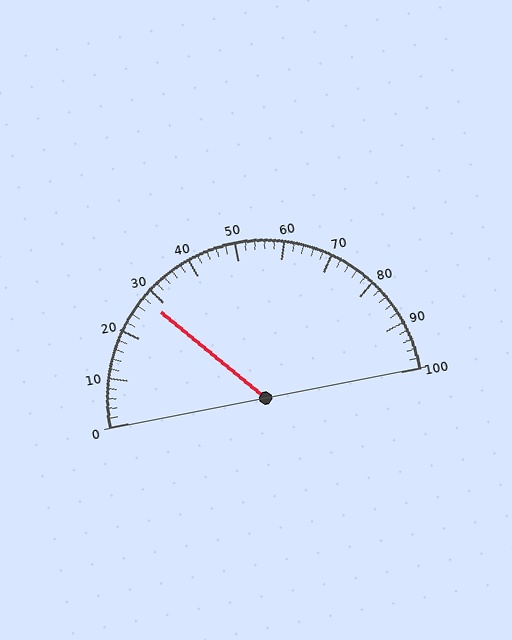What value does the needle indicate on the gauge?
The needle indicates approximately 28.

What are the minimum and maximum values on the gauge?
The gauge ranges from 0 to 100.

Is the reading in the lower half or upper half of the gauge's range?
The reading is in the lower half of the range (0 to 100).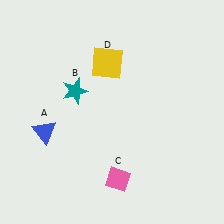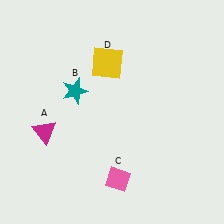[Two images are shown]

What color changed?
The triangle (A) changed from blue in Image 1 to magenta in Image 2.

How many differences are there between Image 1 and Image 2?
There is 1 difference between the two images.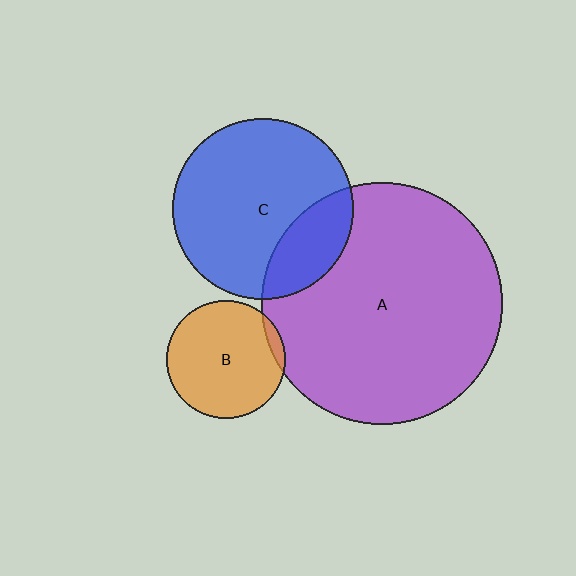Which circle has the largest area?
Circle A (purple).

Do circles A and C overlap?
Yes.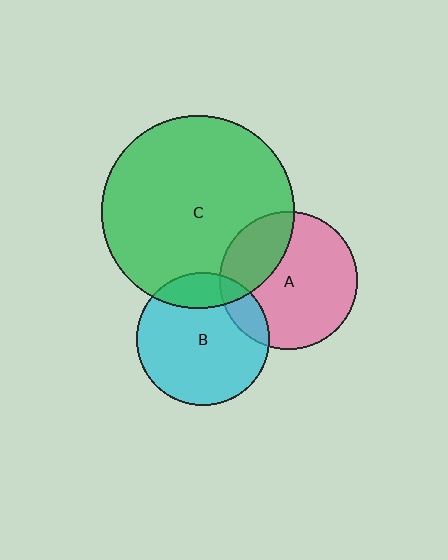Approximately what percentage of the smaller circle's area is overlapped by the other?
Approximately 30%.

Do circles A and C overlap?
Yes.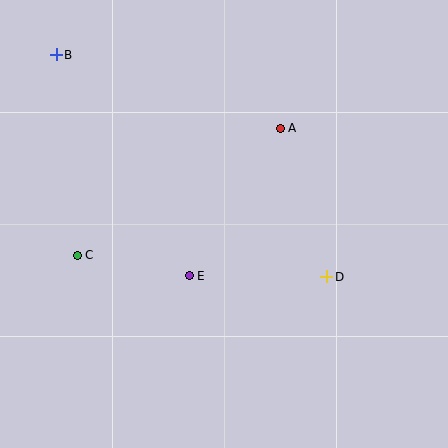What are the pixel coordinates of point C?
Point C is at (77, 255).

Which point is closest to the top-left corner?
Point B is closest to the top-left corner.